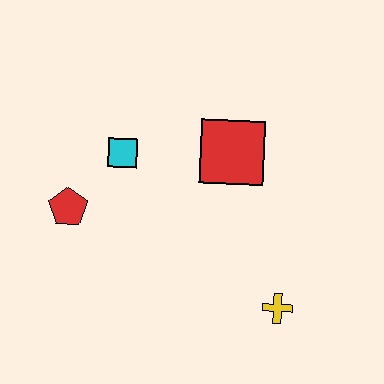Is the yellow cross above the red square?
No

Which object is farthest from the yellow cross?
The red pentagon is farthest from the yellow cross.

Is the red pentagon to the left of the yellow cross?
Yes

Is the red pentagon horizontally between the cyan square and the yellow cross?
No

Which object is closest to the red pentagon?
The cyan square is closest to the red pentagon.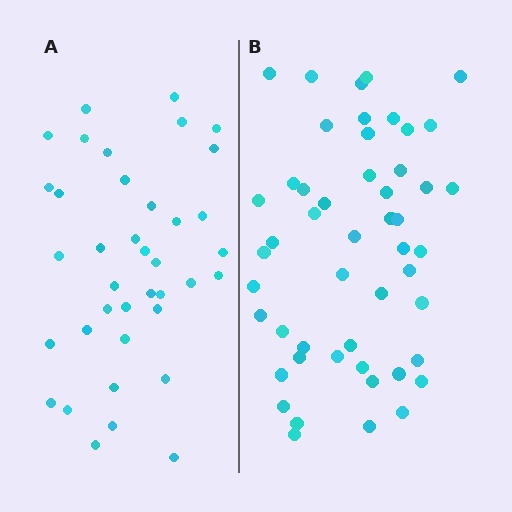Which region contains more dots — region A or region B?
Region B (the right region) has more dots.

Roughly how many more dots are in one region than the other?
Region B has roughly 12 or so more dots than region A.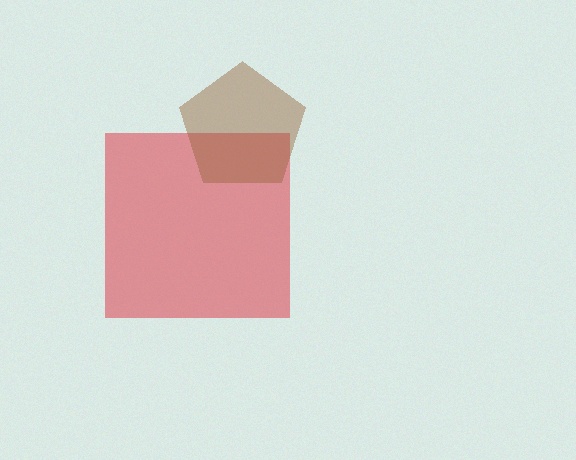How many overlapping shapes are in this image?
There are 2 overlapping shapes in the image.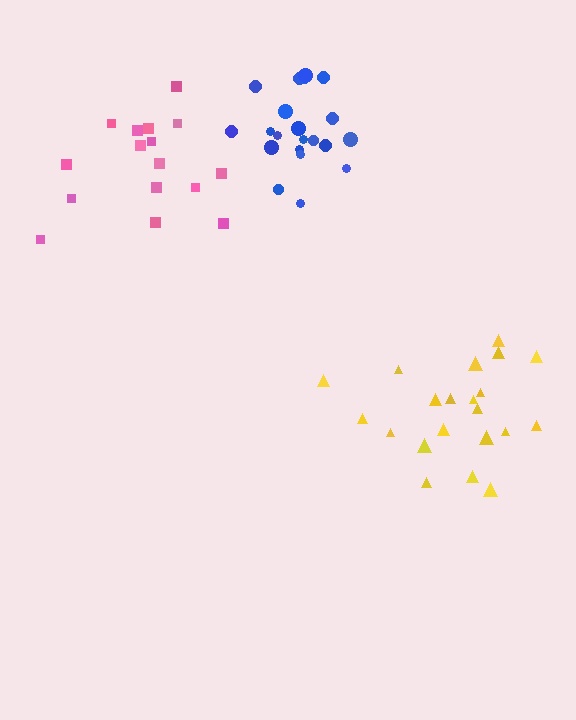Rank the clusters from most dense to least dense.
blue, yellow, pink.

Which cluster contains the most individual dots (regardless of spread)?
Yellow (21).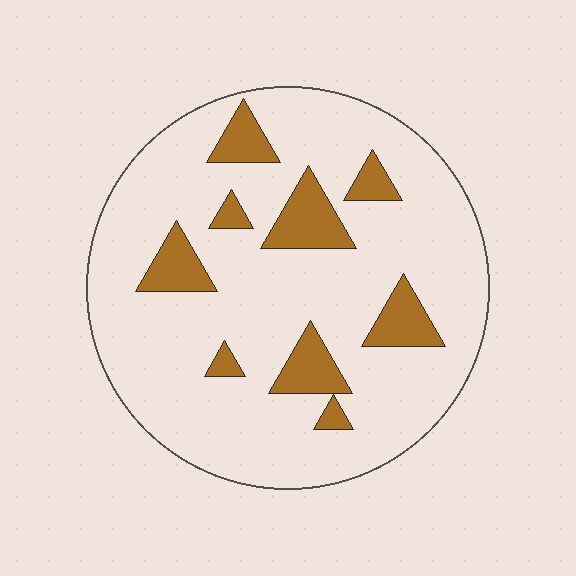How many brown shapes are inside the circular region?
9.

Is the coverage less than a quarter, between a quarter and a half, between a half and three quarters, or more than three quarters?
Less than a quarter.